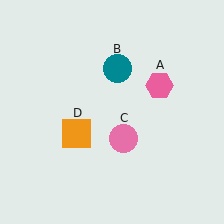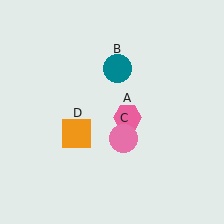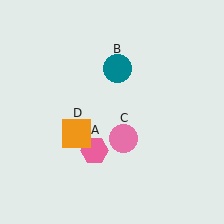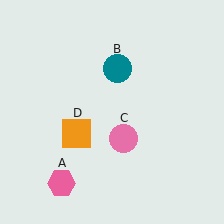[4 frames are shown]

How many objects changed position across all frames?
1 object changed position: pink hexagon (object A).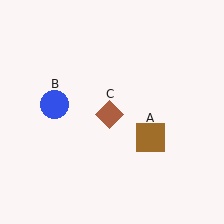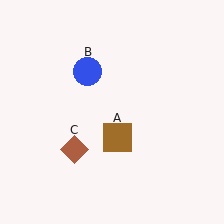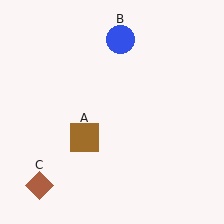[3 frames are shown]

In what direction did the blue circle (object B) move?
The blue circle (object B) moved up and to the right.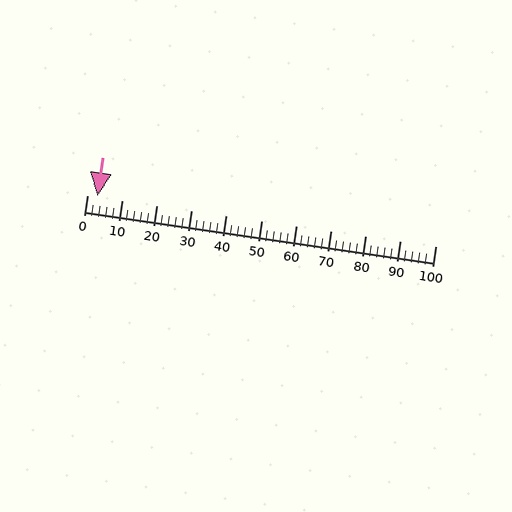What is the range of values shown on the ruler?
The ruler shows values from 0 to 100.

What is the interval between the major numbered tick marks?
The major tick marks are spaced 10 units apart.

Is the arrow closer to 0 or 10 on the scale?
The arrow is closer to 0.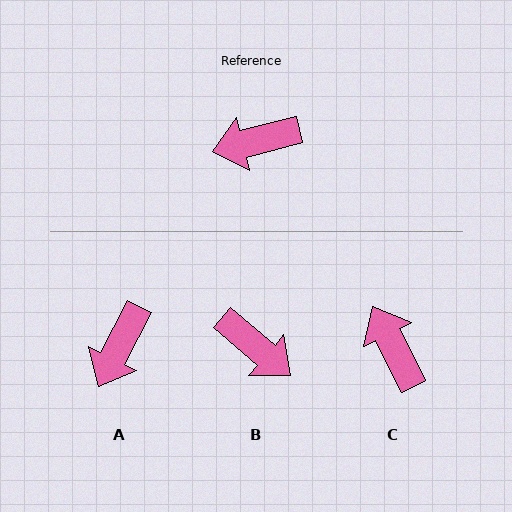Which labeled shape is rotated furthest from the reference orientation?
B, about 125 degrees away.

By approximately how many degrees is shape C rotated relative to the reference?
Approximately 77 degrees clockwise.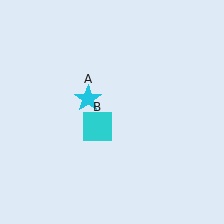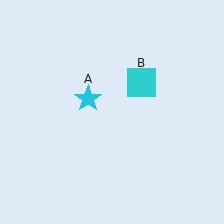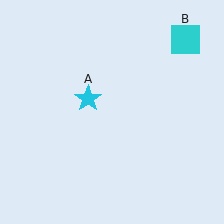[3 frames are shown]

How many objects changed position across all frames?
1 object changed position: cyan square (object B).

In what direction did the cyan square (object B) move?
The cyan square (object B) moved up and to the right.